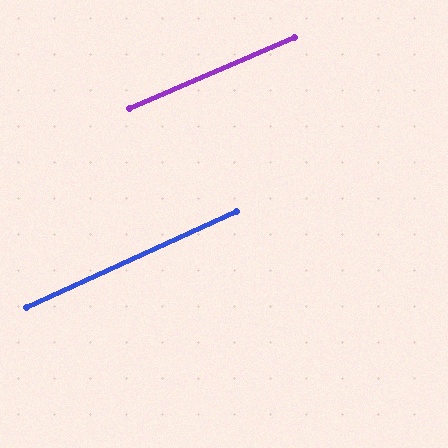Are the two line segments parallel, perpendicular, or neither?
Parallel — their directions differ by only 1.5°.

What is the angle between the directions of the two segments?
Approximately 2 degrees.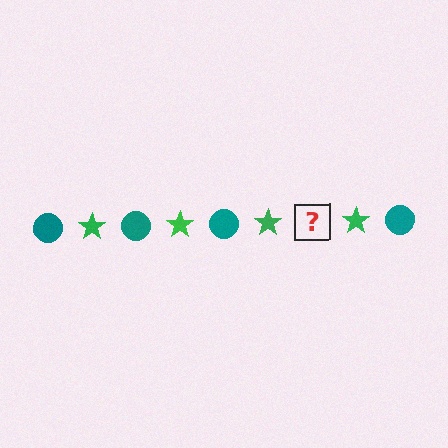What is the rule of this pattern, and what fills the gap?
The rule is that the pattern alternates between teal circle and green star. The gap should be filled with a teal circle.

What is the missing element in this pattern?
The missing element is a teal circle.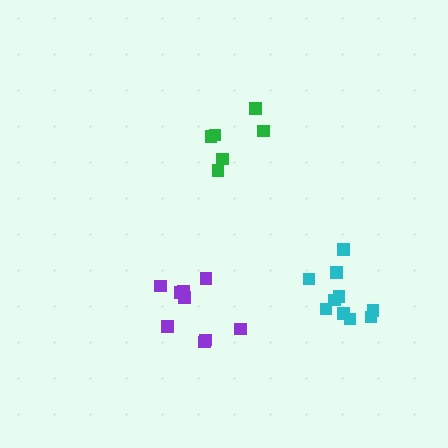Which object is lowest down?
The purple cluster is bottommost.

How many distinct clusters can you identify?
There are 3 distinct clusters.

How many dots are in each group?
Group 1: 9 dots, Group 2: 10 dots, Group 3: 6 dots (25 total).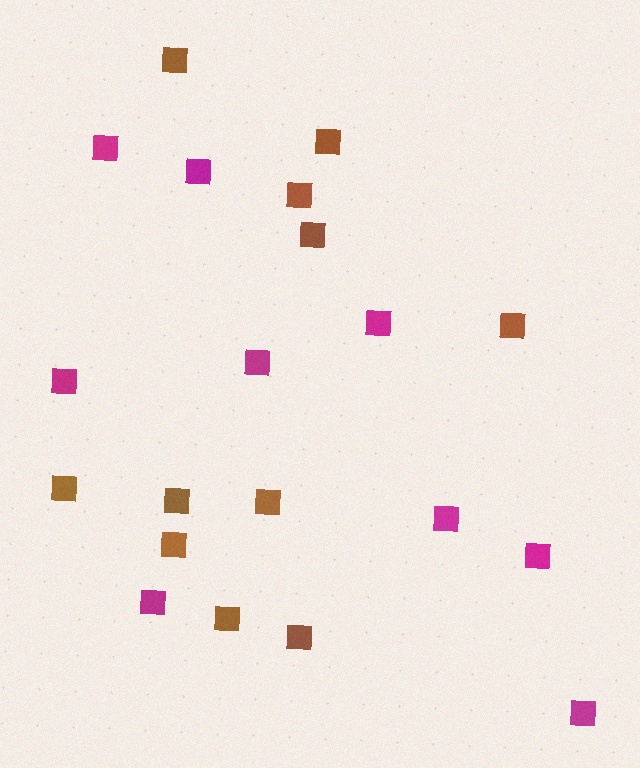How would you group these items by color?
There are 2 groups: one group of magenta squares (9) and one group of brown squares (11).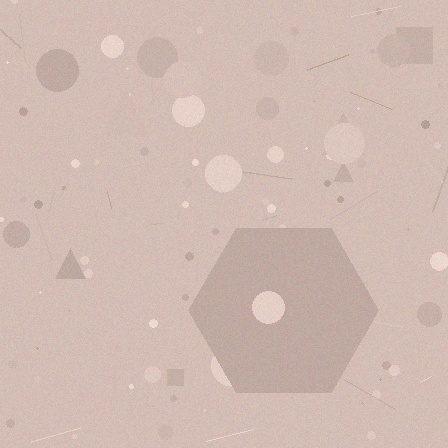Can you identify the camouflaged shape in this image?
The camouflaged shape is a hexagon.